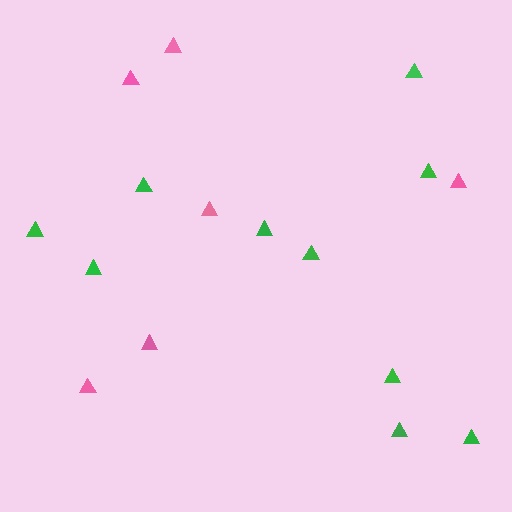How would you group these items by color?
There are 2 groups: one group of pink triangles (6) and one group of green triangles (10).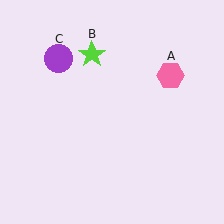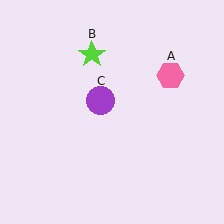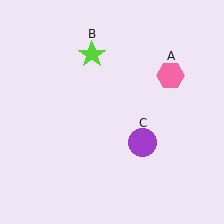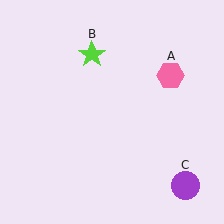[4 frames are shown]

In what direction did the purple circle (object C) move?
The purple circle (object C) moved down and to the right.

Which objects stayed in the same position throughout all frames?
Pink hexagon (object A) and lime star (object B) remained stationary.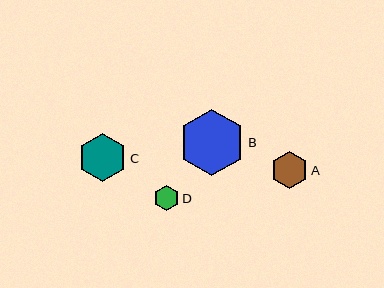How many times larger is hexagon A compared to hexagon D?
Hexagon A is approximately 1.5 times the size of hexagon D.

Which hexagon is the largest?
Hexagon B is the largest with a size of approximately 66 pixels.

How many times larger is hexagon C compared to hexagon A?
Hexagon C is approximately 1.3 times the size of hexagon A.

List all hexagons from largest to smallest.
From largest to smallest: B, C, A, D.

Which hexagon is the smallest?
Hexagon D is the smallest with a size of approximately 24 pixels.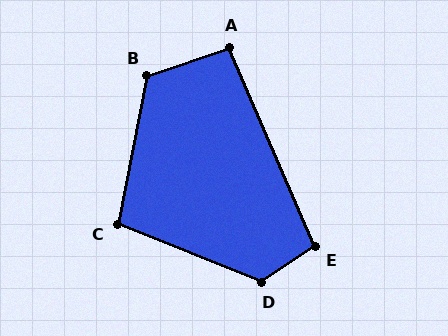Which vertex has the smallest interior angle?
A, at approximately 95 degrees.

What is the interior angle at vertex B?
Approximately 120 degrees (obtuse).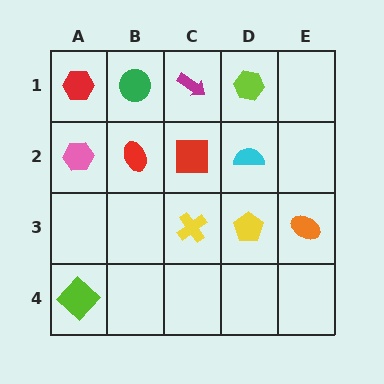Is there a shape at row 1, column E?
No, that cell is empty.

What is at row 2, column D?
A cyan semicircle.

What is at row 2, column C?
A red square.